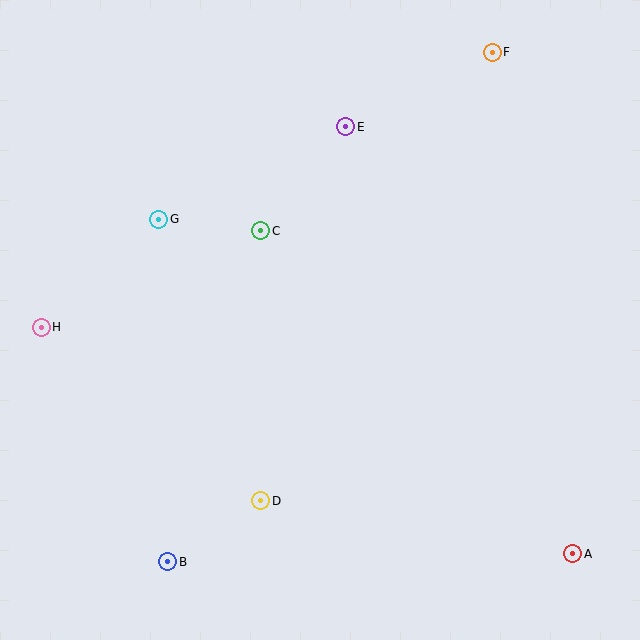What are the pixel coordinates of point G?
Point G is at (159, 219).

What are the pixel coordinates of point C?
Point C is at (261, 231).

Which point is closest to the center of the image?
Point C at (261, 231) is closest to the center.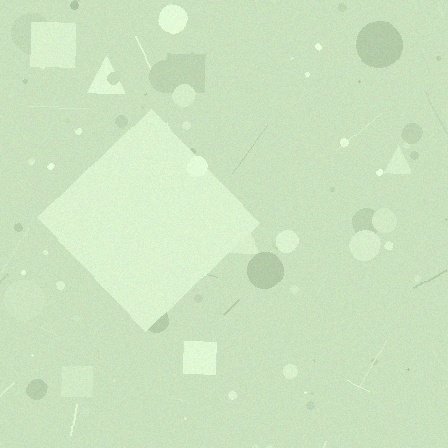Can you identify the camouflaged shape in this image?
The camouflaged shape is a diamond.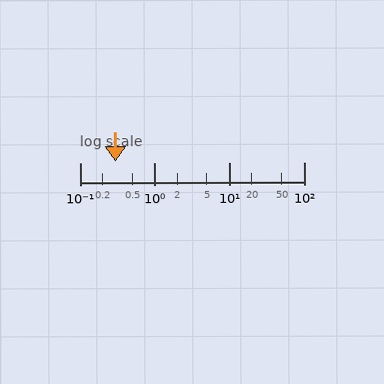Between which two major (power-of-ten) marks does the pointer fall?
The pointer is between 0.1 and 1.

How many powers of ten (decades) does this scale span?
The scale spans 3 decades, from 0.1 to 100.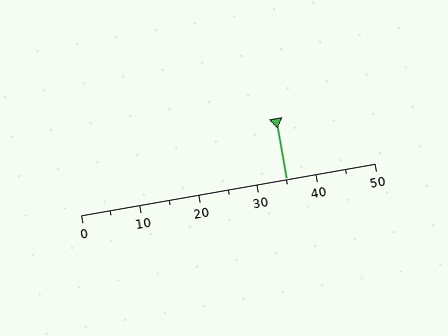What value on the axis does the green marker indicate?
The marker indicates approximately 35.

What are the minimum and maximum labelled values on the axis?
The axis runs from 0 to 50.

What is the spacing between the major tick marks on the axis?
The major ticks are spaced 10 apart.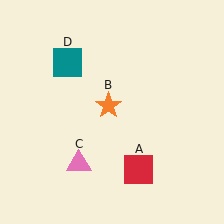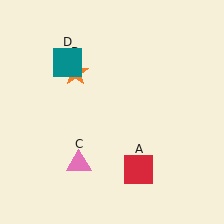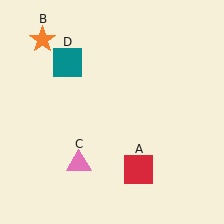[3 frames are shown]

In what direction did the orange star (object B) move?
The orange star (object B) moved up and to the left.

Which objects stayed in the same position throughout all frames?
Red square (object A) and pink triangle (object C) and teal square (object D) remained stationary.